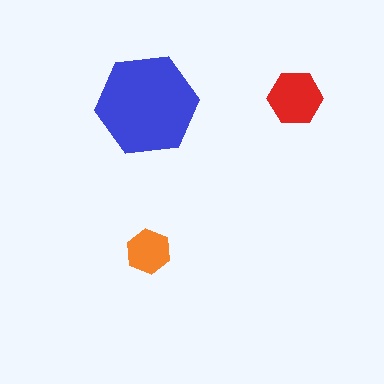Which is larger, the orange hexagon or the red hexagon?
The red one.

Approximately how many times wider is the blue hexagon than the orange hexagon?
About 2.5 times wider.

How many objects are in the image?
There are 3 objects in the image.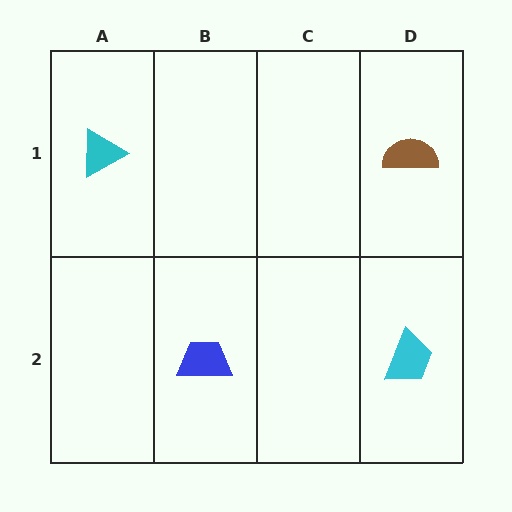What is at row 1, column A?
A cyan triangle.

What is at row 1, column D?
A brown semicircle.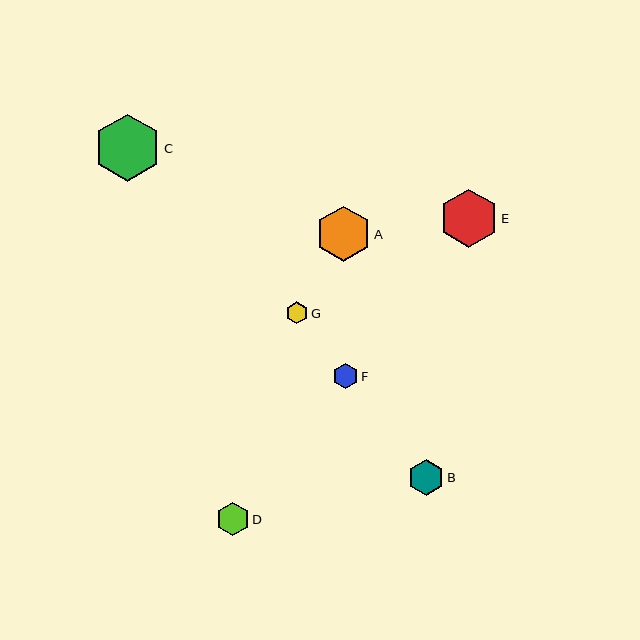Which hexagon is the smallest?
Hexagon G is the smallest with a size of approximately 22 pixels.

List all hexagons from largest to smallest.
From largest to smallest: C, E, A, B, D, F, G.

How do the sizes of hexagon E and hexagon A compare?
Hexagon E and hexagon A are approximately the same size.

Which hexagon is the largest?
Hexagon C is the largest with a size of approximately 67 pixels.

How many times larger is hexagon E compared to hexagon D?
Hexagon E is approximately 1.7 times the size of hexagon D.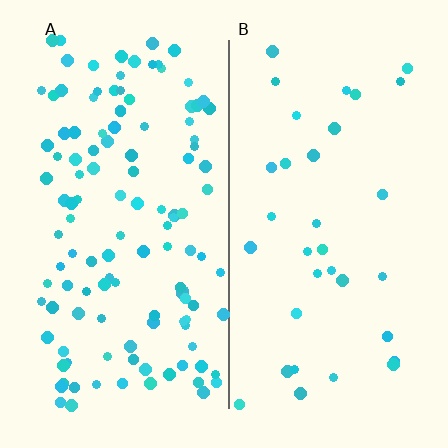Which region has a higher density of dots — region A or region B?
A (the left).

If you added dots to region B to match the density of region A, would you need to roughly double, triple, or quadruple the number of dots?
Approximately quadruple.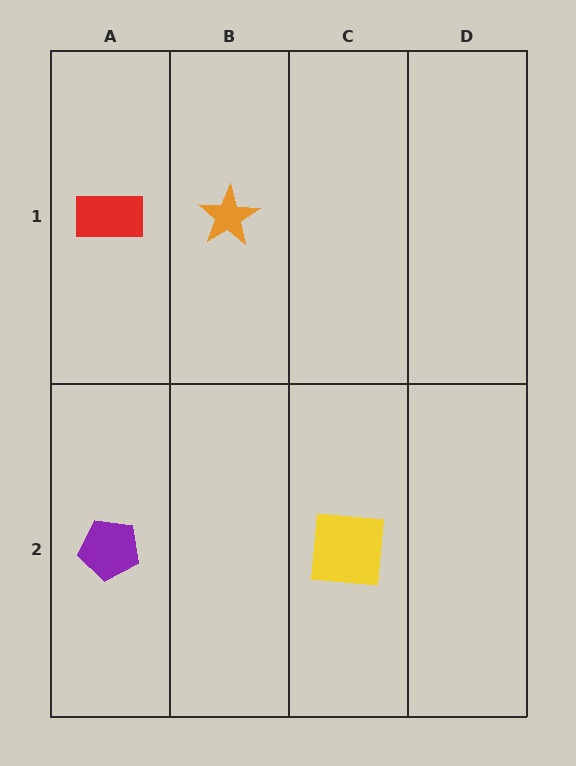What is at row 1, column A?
A red rectangle.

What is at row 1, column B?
An orange star.